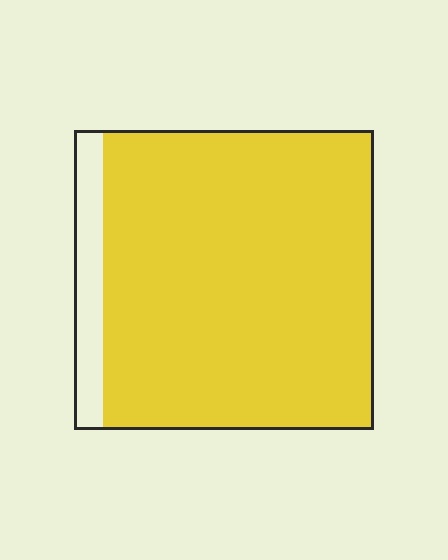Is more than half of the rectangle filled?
Yes.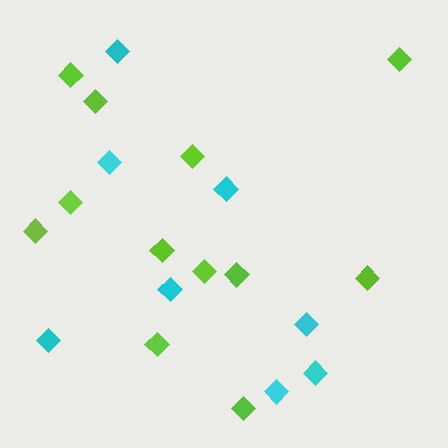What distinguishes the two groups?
There are 2 groups: one group of lime diamonds (12) and one group of cyan diamonds (8).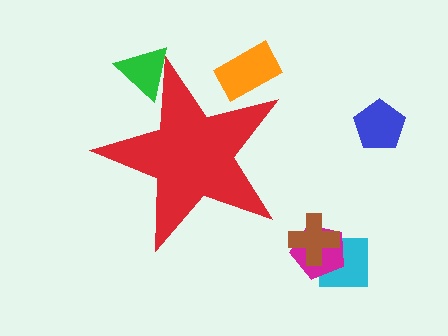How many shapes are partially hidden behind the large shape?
2 shapes are partially hidden.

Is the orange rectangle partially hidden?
Yes, the orange rectangle is partially hidden behind the red star.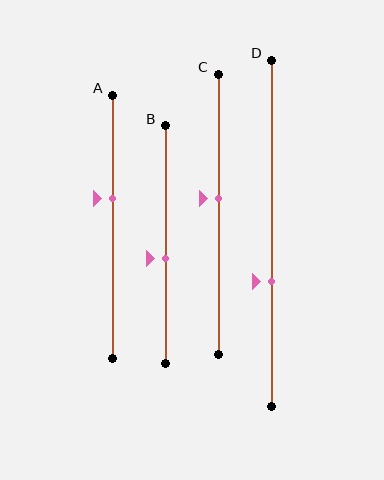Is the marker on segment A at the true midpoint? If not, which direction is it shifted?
No, the marker on segment A is shifted upward by about 11% of the segment length.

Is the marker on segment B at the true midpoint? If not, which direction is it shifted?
No, the marker on segment B is shifted downward by about 6% of the segment length.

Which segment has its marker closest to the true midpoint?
Segment C has its marker closest to the true midpoint.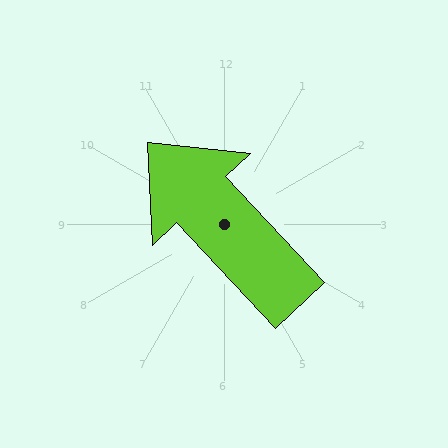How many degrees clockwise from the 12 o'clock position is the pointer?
Approximately 317 degrees.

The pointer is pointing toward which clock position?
Roughly 11 o'clock.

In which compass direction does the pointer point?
Northwest.